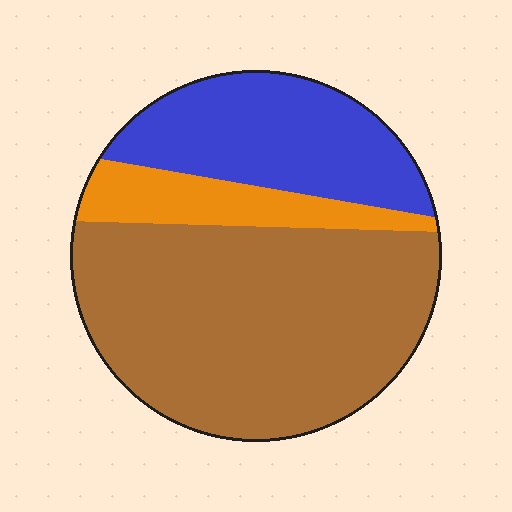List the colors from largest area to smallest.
From largest to smallest: brown, blue, orange.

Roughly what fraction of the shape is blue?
Blue covers about 25% of the shape.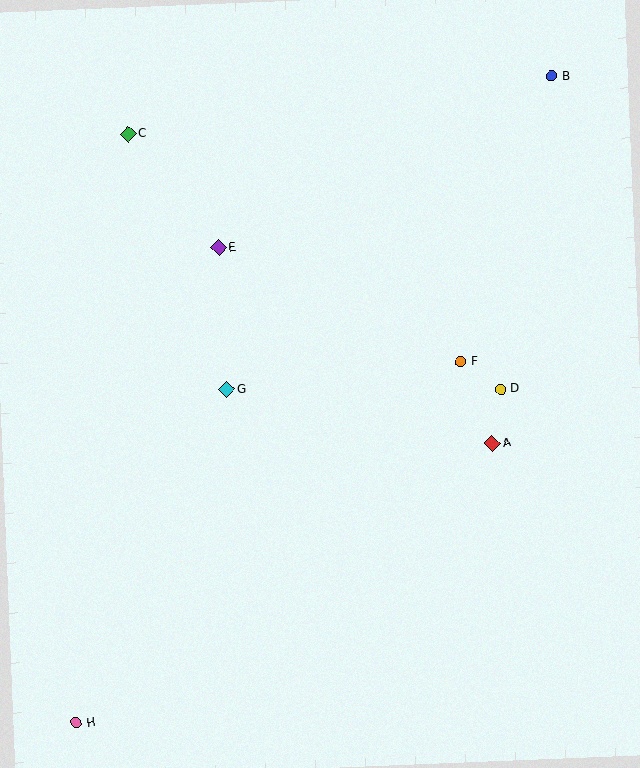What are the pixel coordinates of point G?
Point G is at (227, 390).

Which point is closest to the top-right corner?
Point B is closest to the top-right corner.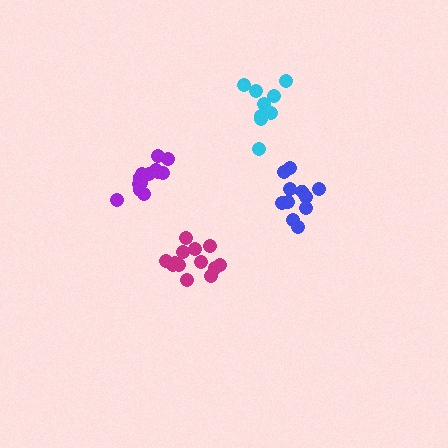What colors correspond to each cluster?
The clusters are colored: purple, blue, cyan, magenta.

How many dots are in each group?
Group 1: 13 dots, Group 2: 11 dots, Group 3: 9 dots, Group 4: 13 dots (46 total).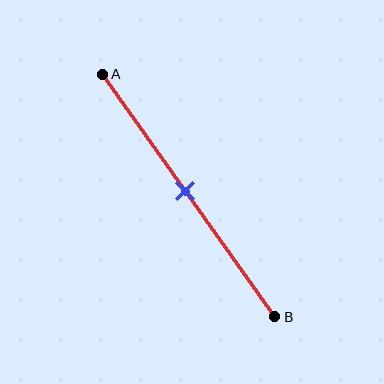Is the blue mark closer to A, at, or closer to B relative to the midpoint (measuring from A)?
The blue mark is approximately at the midpoint of segment AB.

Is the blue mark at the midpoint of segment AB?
Yes, the mark is approximately at the midpoint.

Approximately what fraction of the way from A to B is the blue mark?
The blue mark is approximately 50% of the way from A to B.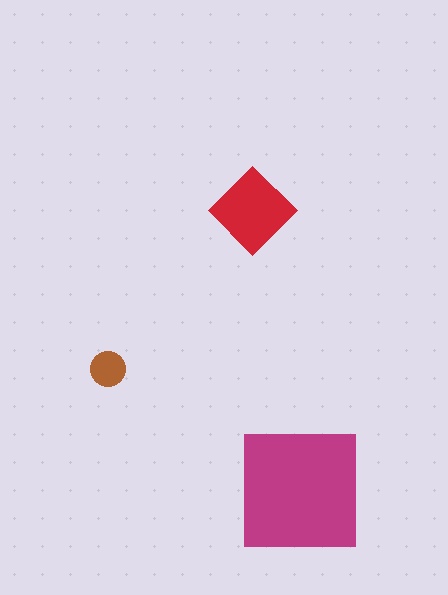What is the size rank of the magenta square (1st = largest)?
1st.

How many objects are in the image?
There are 3 objects in the image.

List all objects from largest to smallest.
The magenta square, the red diamond, the brown circle.